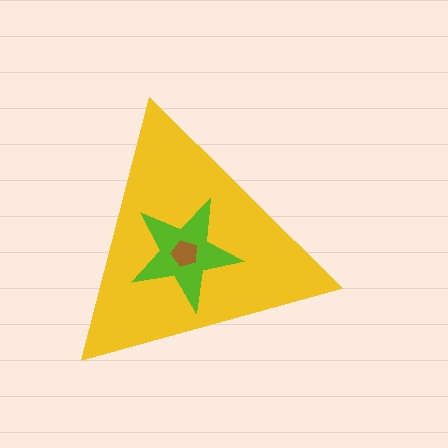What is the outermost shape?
The yellow triangle.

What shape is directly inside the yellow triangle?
The lime star.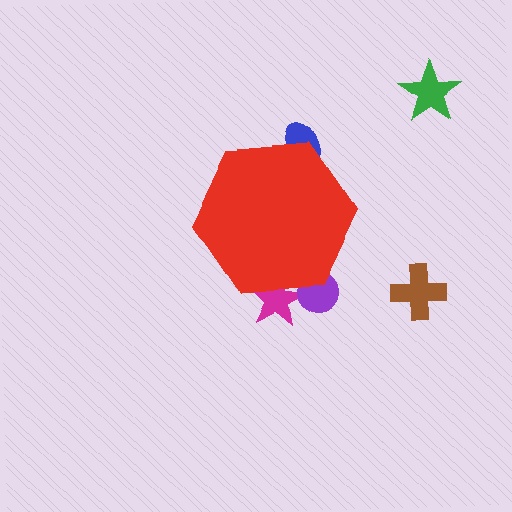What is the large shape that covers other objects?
A red hexagon.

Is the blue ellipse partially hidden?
Yes, the blue ellipse is partially hidden behind the red hexagon.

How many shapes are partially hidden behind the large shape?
3 shapes are partially hidden.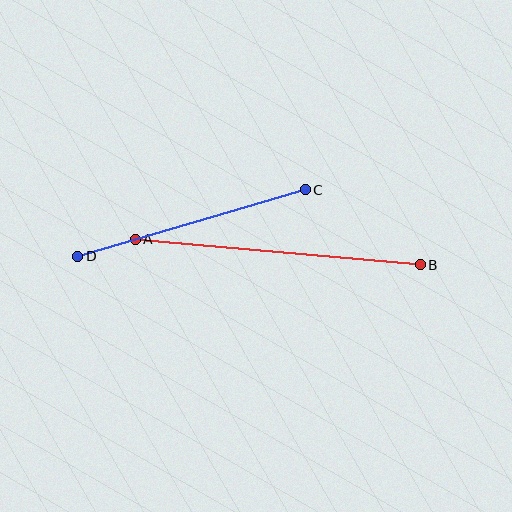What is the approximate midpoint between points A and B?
The midpoint is at approximately (278, 252) pixels.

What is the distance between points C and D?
The distance is approximately 237 pixels.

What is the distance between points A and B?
The distance is approximately 286 pixels.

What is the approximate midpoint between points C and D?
The midpoint is at approximately (191, 223) pixels.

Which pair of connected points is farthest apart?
Points A and B are farthest apart.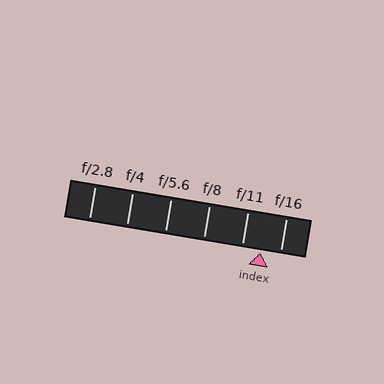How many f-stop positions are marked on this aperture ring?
There are 6 f-stop positions marked.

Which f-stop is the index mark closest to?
The index mark is closest to f/16.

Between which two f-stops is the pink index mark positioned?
The index mark is between f/11 and f/16.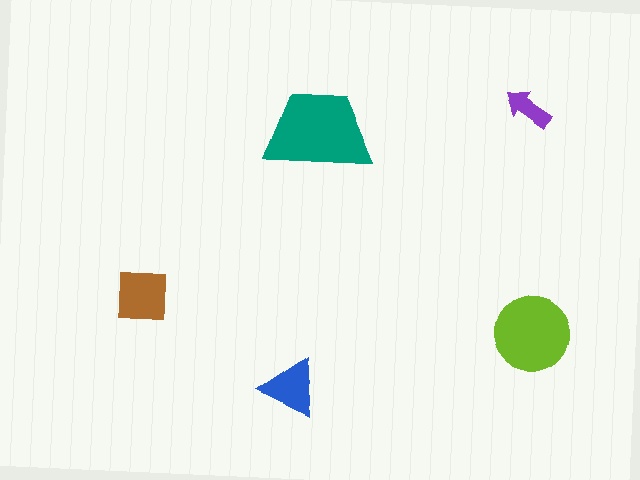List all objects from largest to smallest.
The teal trapezoid, the lime circle, the brown square, the blue triangle, the purple arrow.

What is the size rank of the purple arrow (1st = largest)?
5th.